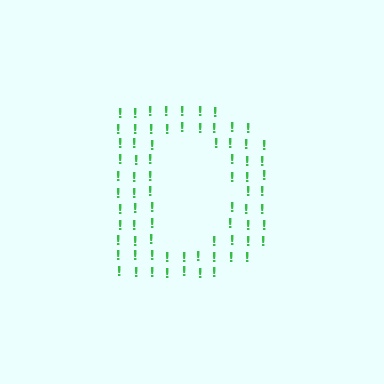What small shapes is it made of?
It is made of small exclamation marks.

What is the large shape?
The large shape is the letter D.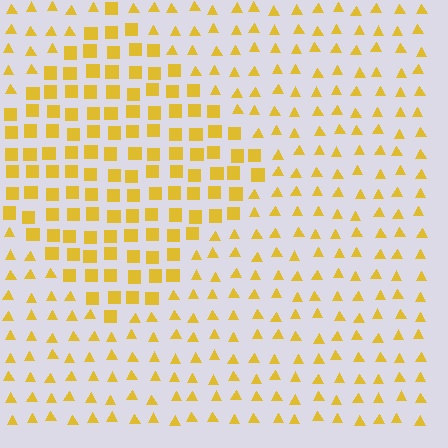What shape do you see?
I see a diamond.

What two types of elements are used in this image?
The image uses squares inside the diamond region and triangles outside it.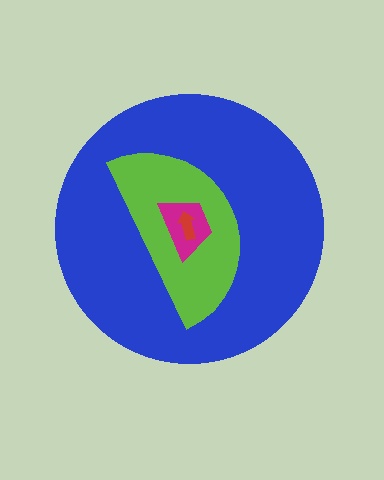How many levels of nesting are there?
4.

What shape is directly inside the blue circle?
The lime semicircle.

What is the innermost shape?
The red arrow.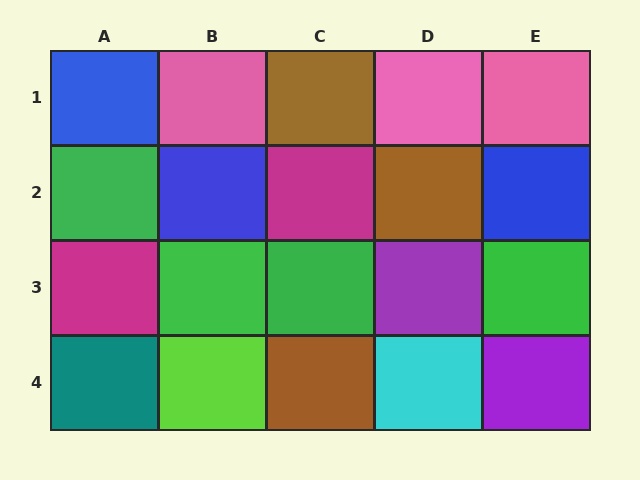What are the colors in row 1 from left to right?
Blue, pink, brown, pink, pink.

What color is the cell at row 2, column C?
Magenta.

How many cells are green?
4 cells are green.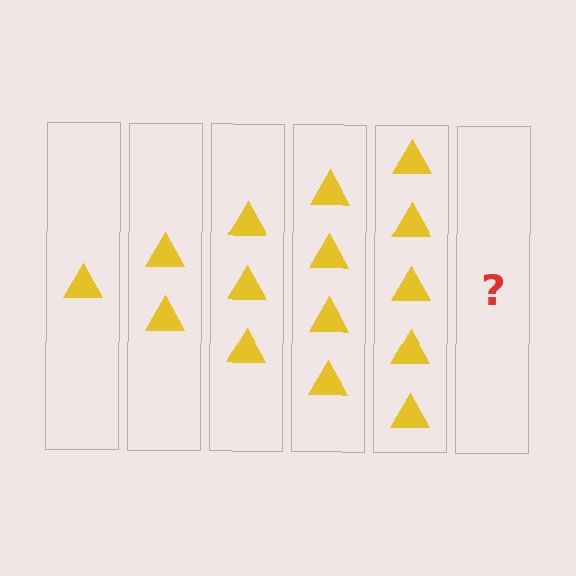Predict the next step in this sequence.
The next step is 6 triangles.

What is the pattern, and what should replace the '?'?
The pattern is that each step adds one more triangle. The '?' should be 6 triangles.